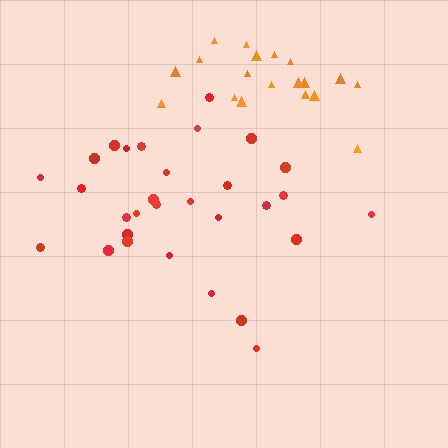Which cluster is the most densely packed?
Orange.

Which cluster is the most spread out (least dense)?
Red.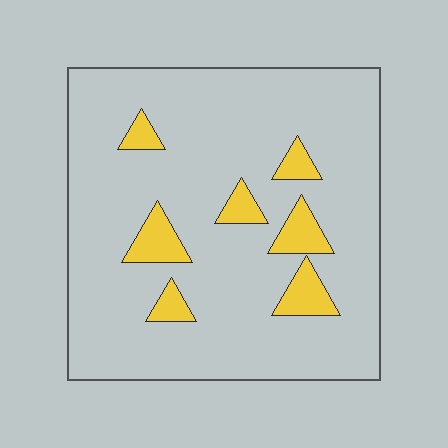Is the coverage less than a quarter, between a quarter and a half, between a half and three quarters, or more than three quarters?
Less than a quarter.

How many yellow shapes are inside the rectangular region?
7.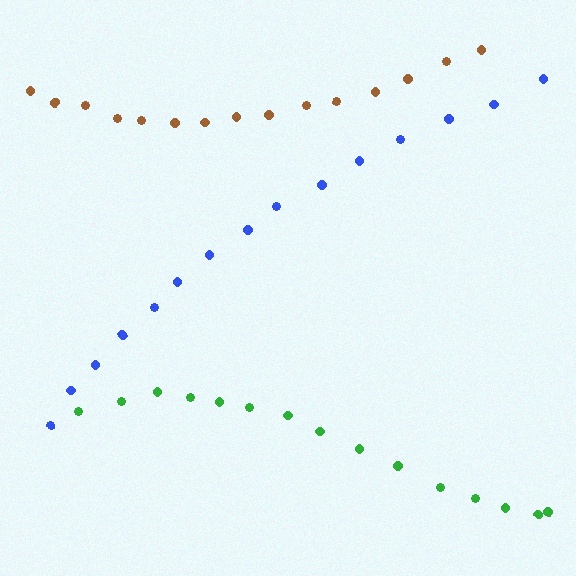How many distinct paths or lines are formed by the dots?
There are 3 distinct paths.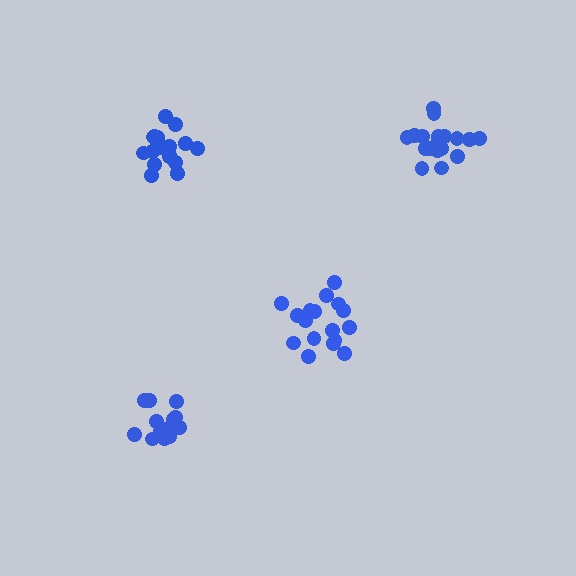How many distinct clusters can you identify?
There are 4 distinct clusters.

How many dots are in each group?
Group 1: 17 dots, Group 2: 19 dots, Group 3: 18 dots, Group 4: 14 dots (68 total).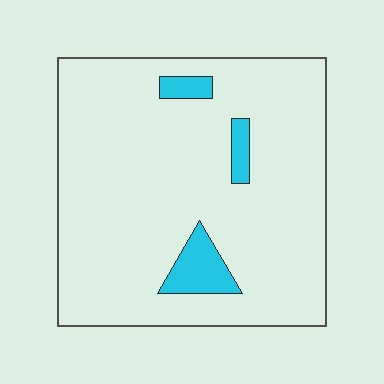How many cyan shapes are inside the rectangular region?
3.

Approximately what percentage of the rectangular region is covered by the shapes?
Approximately 10%.